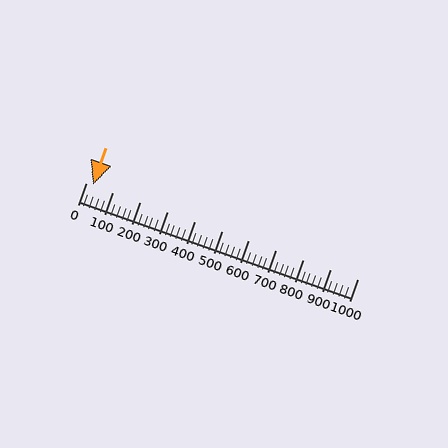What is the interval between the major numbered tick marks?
The major tick marks are spaced 100 units apart.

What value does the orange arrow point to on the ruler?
The orange arrow points to approximately 25.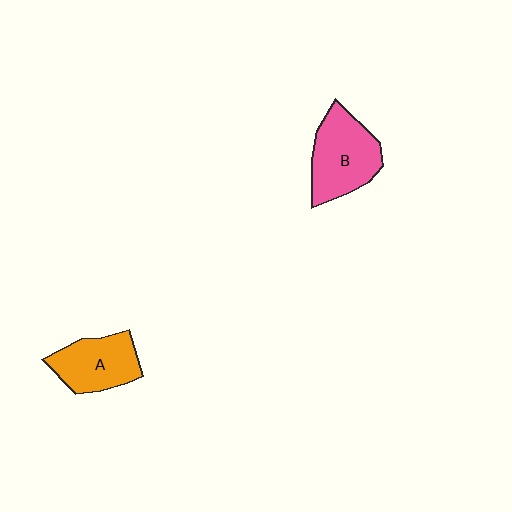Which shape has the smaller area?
Shape A (orange).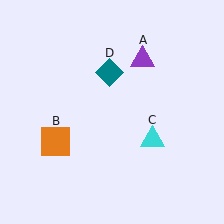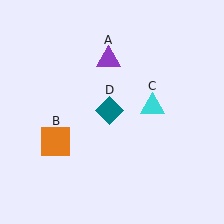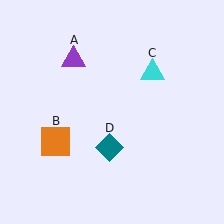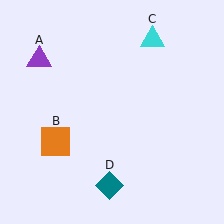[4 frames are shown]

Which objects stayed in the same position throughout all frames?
Orange square (object B) remained stationary.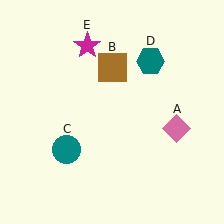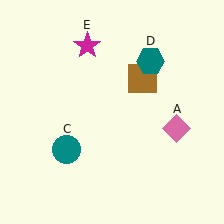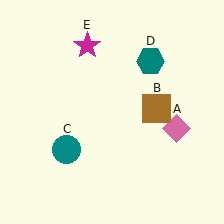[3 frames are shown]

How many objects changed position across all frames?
1 object changed position: brown square (object B).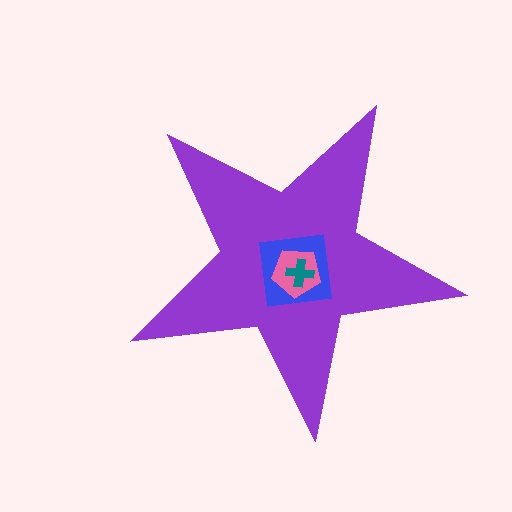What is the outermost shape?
The purple star.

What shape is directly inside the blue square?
The pink pentagon.